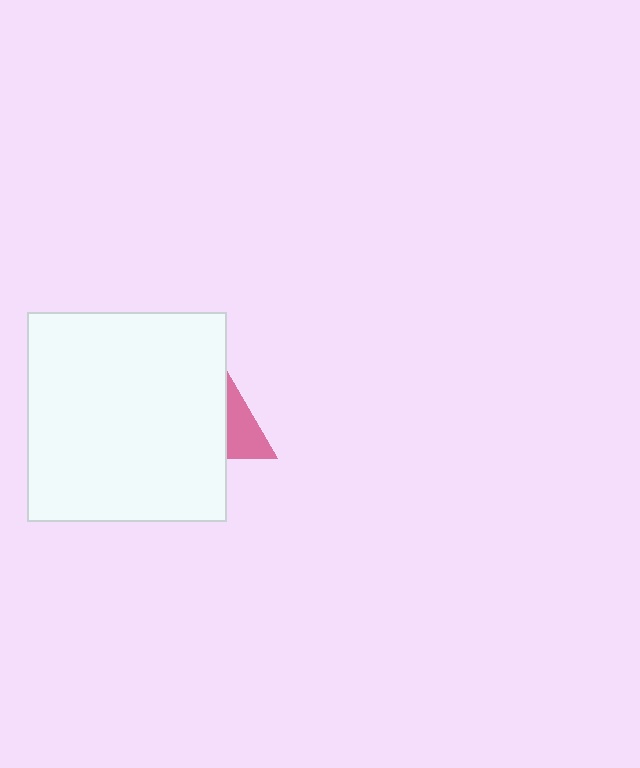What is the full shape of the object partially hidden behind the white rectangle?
The partially hidden object is a pink triangle.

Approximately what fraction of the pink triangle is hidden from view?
Roughly 52% of the pink triangle is hidden behind the white rectangle.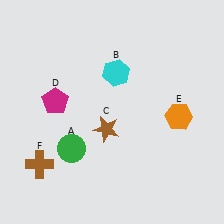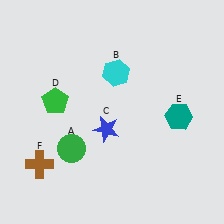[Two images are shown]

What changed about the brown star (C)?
In Image 1, C is brown. In Image 2, it changed to blue.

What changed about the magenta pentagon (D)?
In Image 1, D is magenta. In Image 2, it changed to green.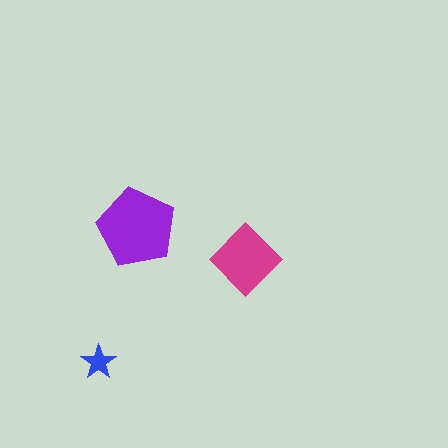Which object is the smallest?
The blue star.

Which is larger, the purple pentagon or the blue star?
The purple pentagon.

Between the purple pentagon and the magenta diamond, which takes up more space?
The purple pentagon.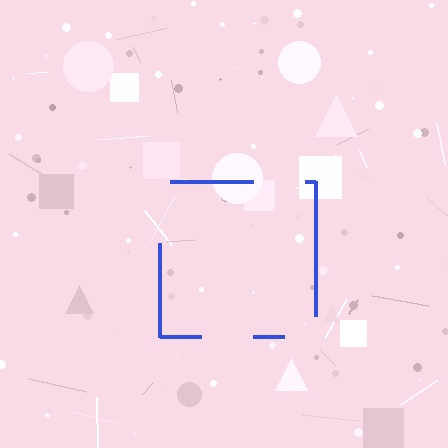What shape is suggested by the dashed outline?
The dashed outline suggests a square.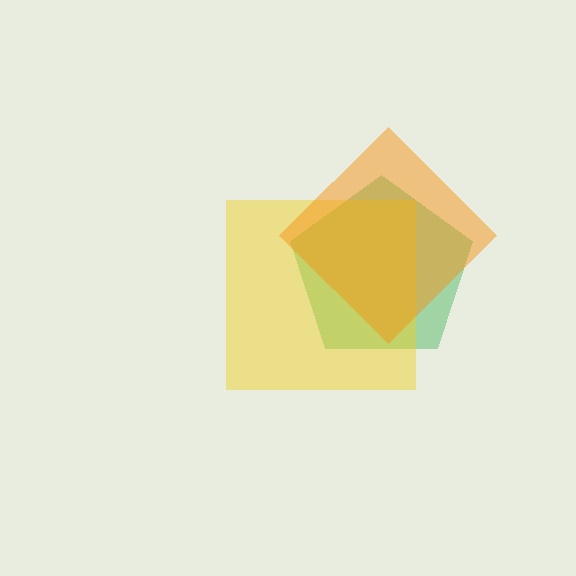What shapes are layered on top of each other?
The layered shapes are: a green pentagon, a yellow square, an orange diamond.